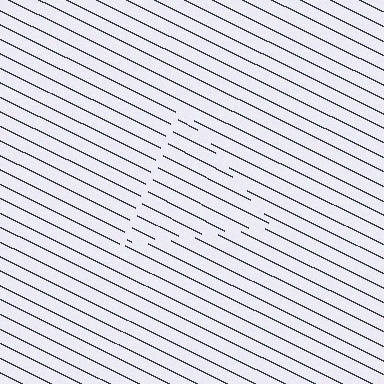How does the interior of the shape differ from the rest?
The interior of the shape contains the same grating, shifted by half a period — the contour is defined by the phase discontinuity where line-ends from the inner and outer gratings abut.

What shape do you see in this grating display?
An illusory triangle. The interior of the shape contains the same grating, shifted by half a period — the contour is defined by the phase discontinuity where line-ends from the inner and outer gratings abut.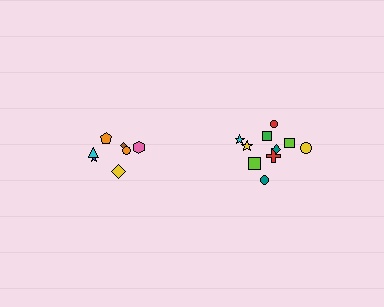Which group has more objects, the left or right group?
The right group.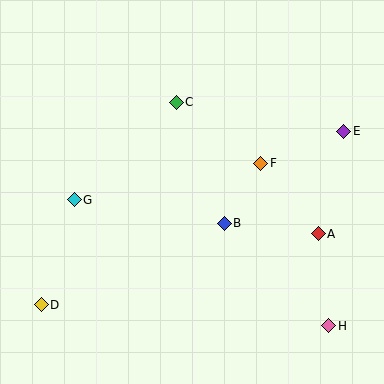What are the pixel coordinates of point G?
Point G is at (74, 200).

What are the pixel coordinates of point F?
Point F is at (261, 163).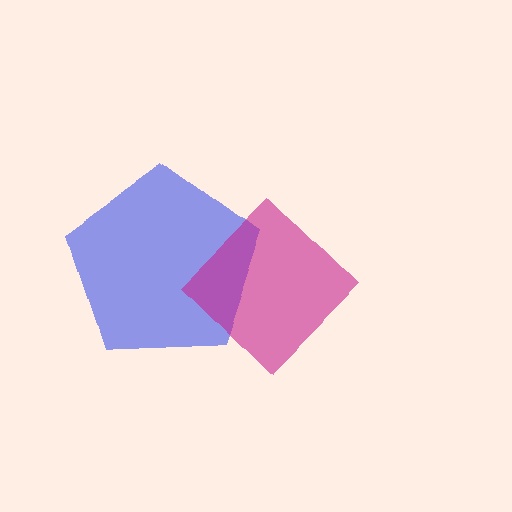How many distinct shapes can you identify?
There are 2 distinct shapes: a blue pentagon, a magenta diamond.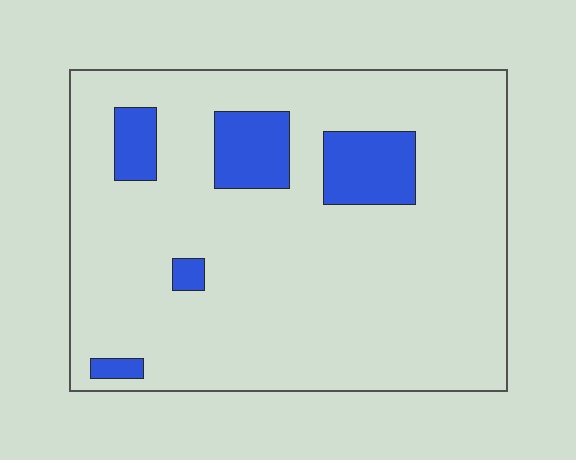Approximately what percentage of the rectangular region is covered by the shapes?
Approximately 15%.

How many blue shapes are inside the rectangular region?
5.